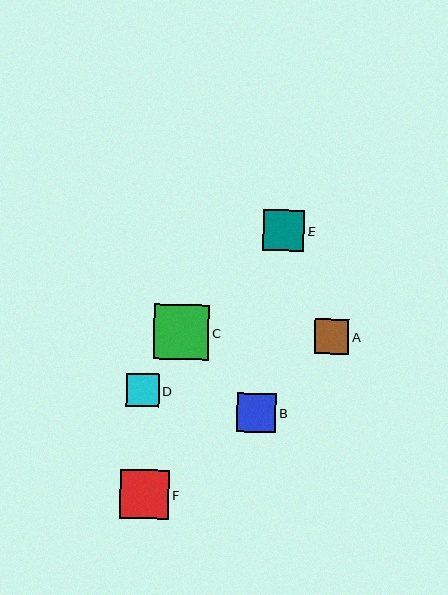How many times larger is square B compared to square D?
Square B is approximately 1.2 times the size of square D.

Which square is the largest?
Square C is the largest with a size of approximately 55 pixels.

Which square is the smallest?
Square D is the smallest with a size of approximately 33 pixels.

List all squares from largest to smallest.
From largest to smallest: C, F, E, B, A, D.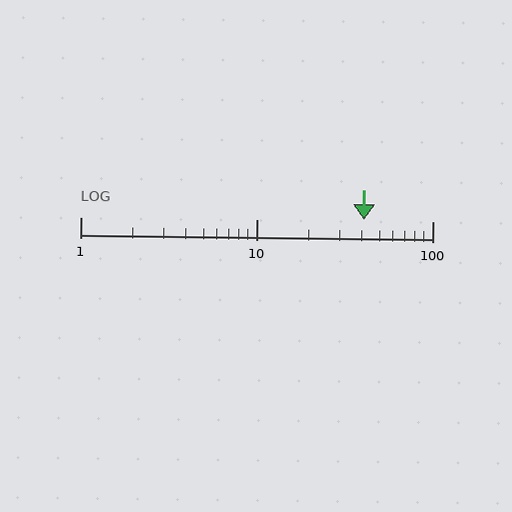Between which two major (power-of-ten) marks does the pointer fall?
The pointer is between 10 and 100.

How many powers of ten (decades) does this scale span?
The scale spans 2 decades, from 1 to 100.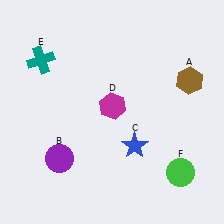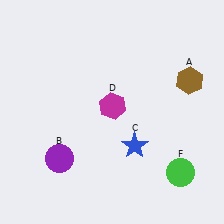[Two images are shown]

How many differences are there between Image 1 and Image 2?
There is 1 difference between the two images.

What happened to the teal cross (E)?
The teal cross (E) was removed in Image 2. It was in the top-left area of Image 1.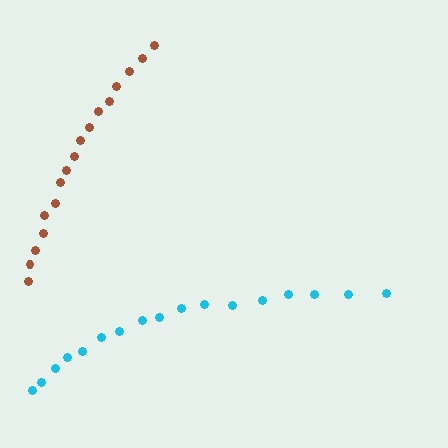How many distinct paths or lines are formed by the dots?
There are 2 distinct paths.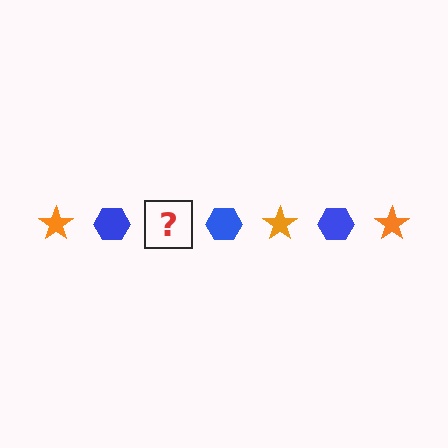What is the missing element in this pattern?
The missing element is an orange star.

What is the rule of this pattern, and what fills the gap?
The rule is that the pattern alternates between orange star and blue hexagon. The gap should be filled with an orange star.